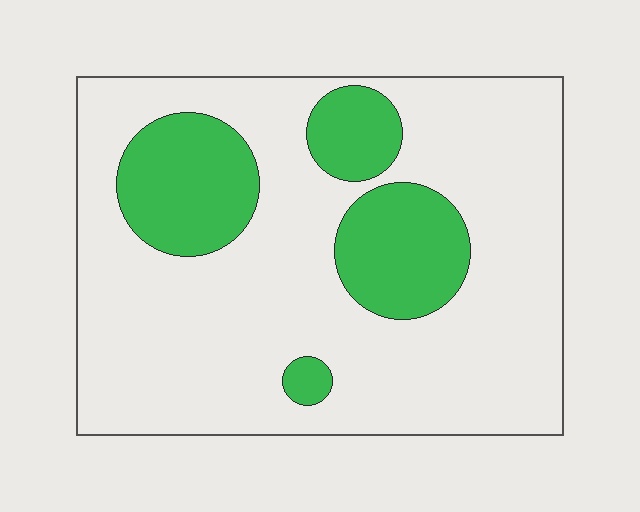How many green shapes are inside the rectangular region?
4.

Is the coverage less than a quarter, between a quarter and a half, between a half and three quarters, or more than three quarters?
Less than a quarter.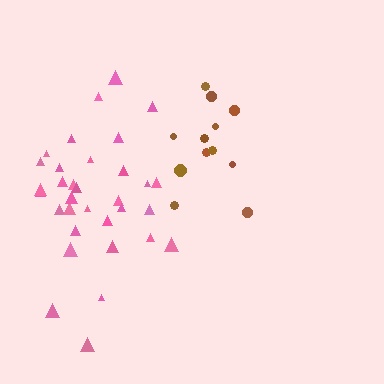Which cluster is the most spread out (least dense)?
Brown.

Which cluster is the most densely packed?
Pink.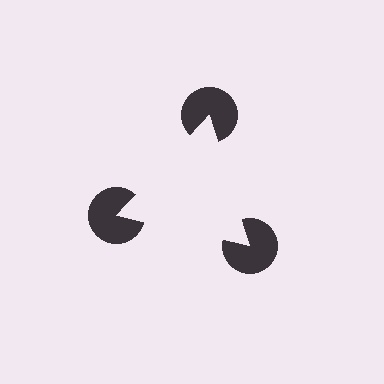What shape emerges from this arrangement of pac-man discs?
An illusory triangle — its edges are inferred from the aligned wedge cuts in the pac-man discs, not physically drawn.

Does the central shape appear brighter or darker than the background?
It typically appears slightly brighter than the background, even though no actual brightness change is drawn.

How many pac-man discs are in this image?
There are 3 — one at each vertex of the illusory triangle.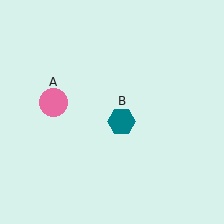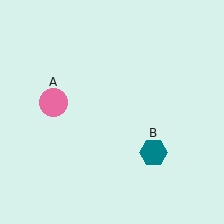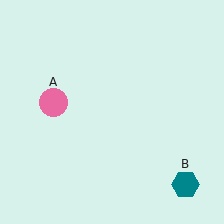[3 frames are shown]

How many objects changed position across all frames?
1 object changed position: teal hexagon (object B).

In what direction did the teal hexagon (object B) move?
The teal hexagon (object B) moved down and to the right.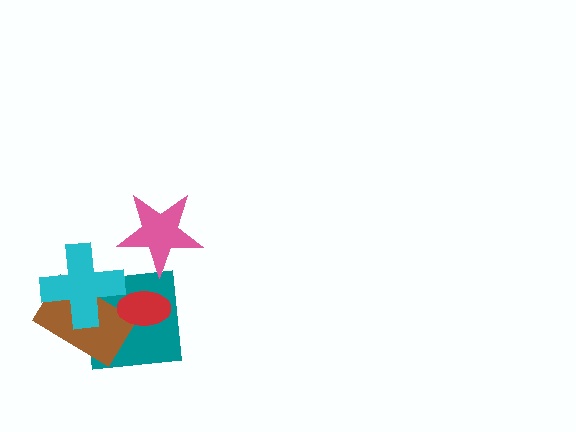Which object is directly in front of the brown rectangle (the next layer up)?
The red ellipse is directly in front of the brown rectangle.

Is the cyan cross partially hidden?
No, no other shape covers it.